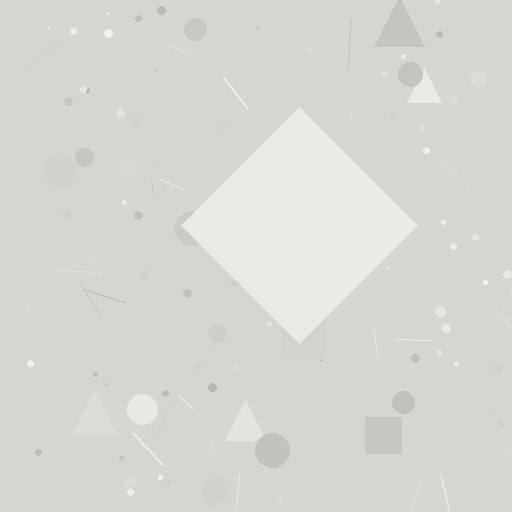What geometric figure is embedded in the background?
A diamond is embedded in the background.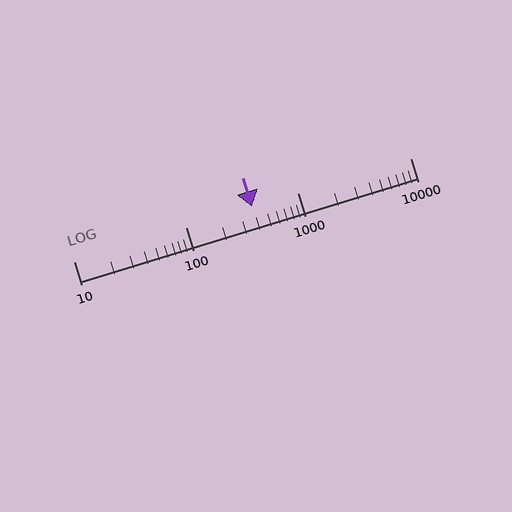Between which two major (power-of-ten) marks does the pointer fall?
The pointer is between 100 and 1000.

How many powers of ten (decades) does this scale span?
The scale spans 3 decades, from 10 to 10000.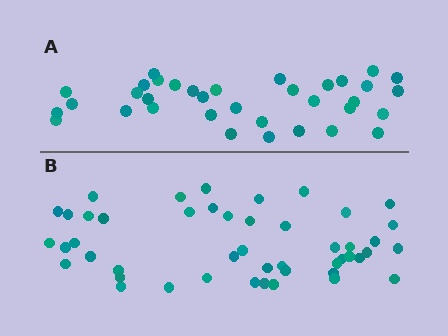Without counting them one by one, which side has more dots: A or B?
Region B (the bottom region) has more dots.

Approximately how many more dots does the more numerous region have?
Region B has roughly 12 or so more dots than region A.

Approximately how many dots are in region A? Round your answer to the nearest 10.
About 40 dots. (The exact count is 35, which rounds to 40.)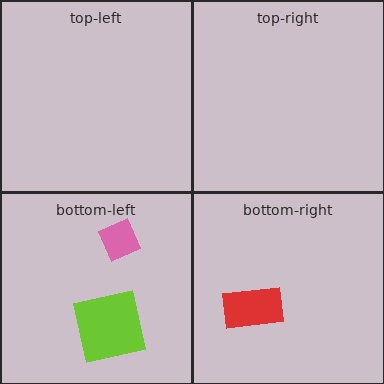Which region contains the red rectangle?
The bottom-right region.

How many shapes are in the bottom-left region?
2.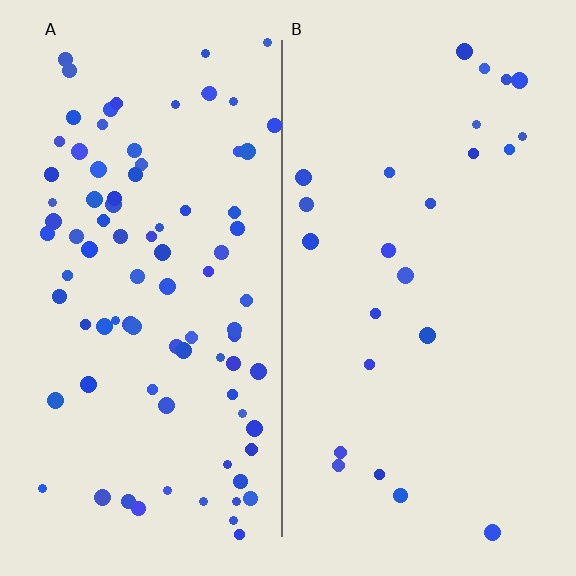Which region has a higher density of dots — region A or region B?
A (the left).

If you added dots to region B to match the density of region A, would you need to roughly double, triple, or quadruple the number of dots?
Approximately quadruple.